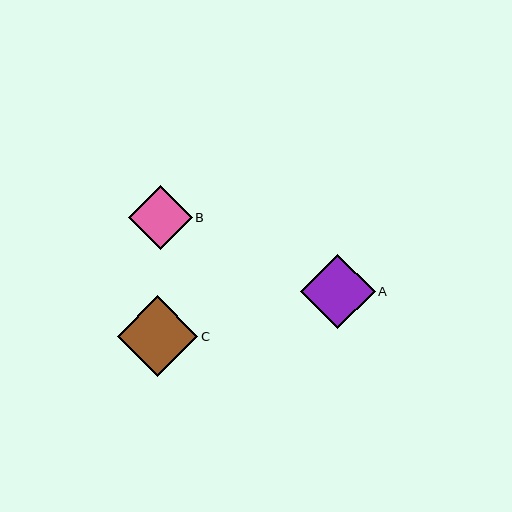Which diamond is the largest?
Diamond C is the largest with a size of approximately 80 pixels.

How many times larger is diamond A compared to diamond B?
Diamond A is approximately 1.2 times the size of diamond B.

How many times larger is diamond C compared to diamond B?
Diamond C is approximately 1.3 times the size of diamond B.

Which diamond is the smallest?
Diamond B is the smallest with a size of approximately 64 pixels.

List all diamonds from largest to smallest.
From largest to smallest: C, A, B.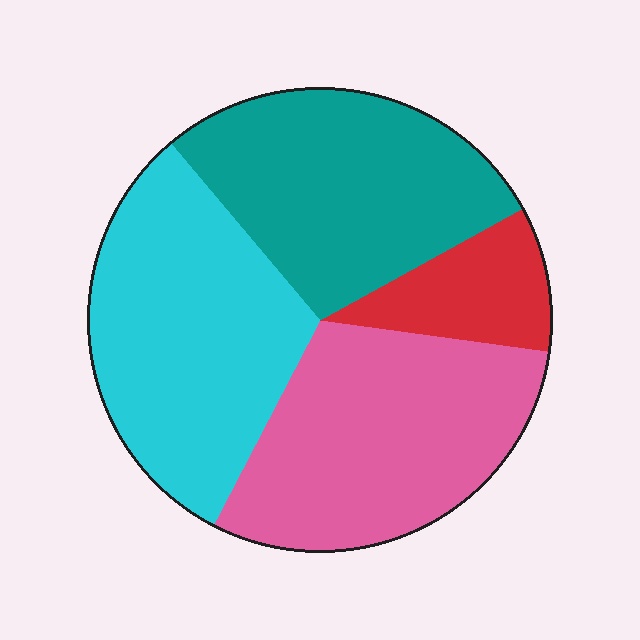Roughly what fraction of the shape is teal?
Teal covers about 30% of the shape.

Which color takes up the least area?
Red, at roughly 10%.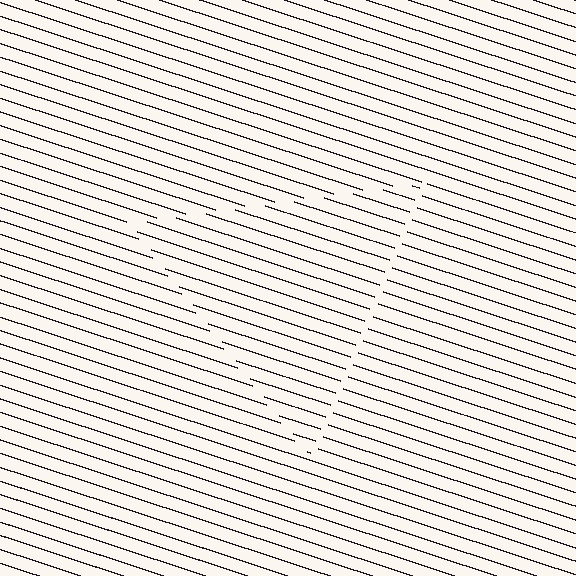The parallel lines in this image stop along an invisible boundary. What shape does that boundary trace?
An illusory triangle. The interior of the shape contains the same grating, shifted by half a period — the contour is defined by the phase discontinuity where line-ends from the inner and outer gratings abut.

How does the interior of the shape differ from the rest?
The interior of the shape contains the same grating, shifted by half a period — the contour is defined by the phase discontinuity where line-ends from the inner and outer gratings abut.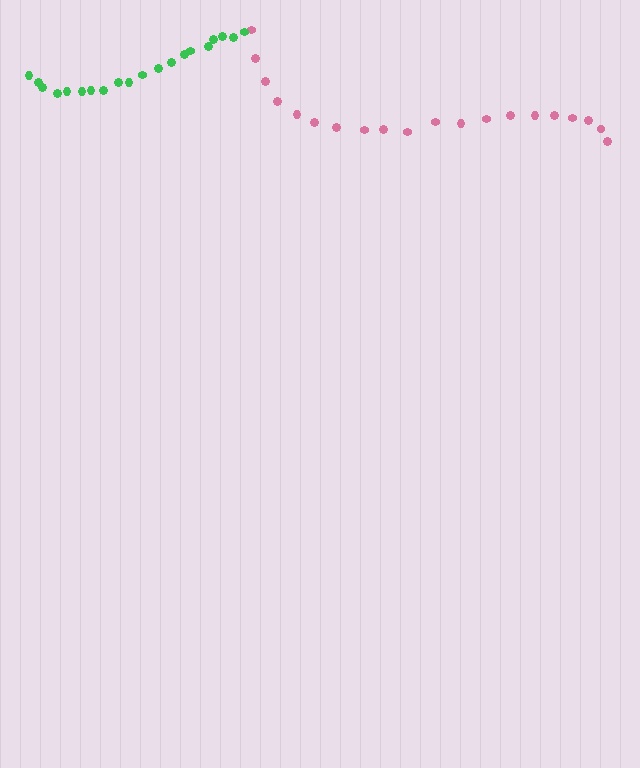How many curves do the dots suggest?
There are 2 distinct paths.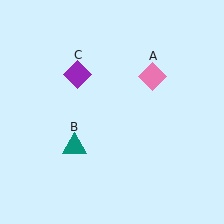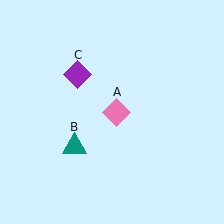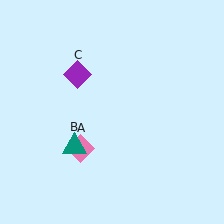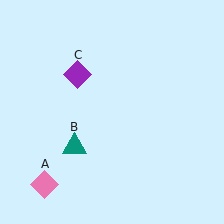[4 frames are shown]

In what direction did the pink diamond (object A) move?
The pink diamond (object A) moved down and to the left.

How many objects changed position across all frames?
1 object changed position: pink diamond (object A).